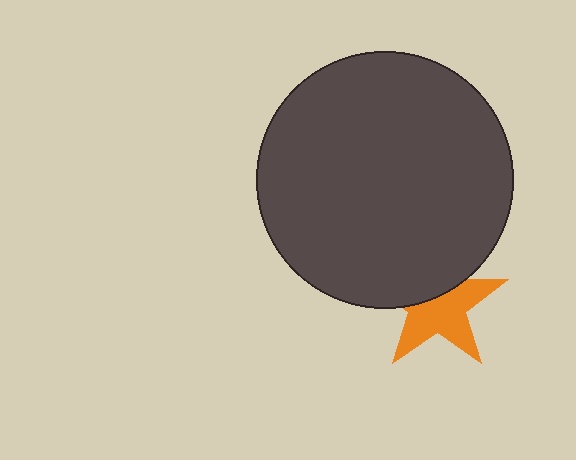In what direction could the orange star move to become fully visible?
The orange star could move down. That would shift it out from behind the dark gray circle entirely.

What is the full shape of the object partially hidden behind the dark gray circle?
The partially hidden object is an orange star.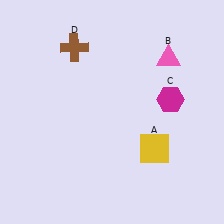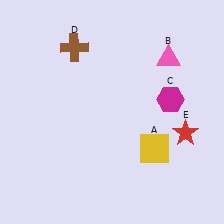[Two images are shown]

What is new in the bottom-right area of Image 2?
A red star (E) was added in the bottom-right area of Image 2.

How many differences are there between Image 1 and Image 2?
There is 1 difference between the two images.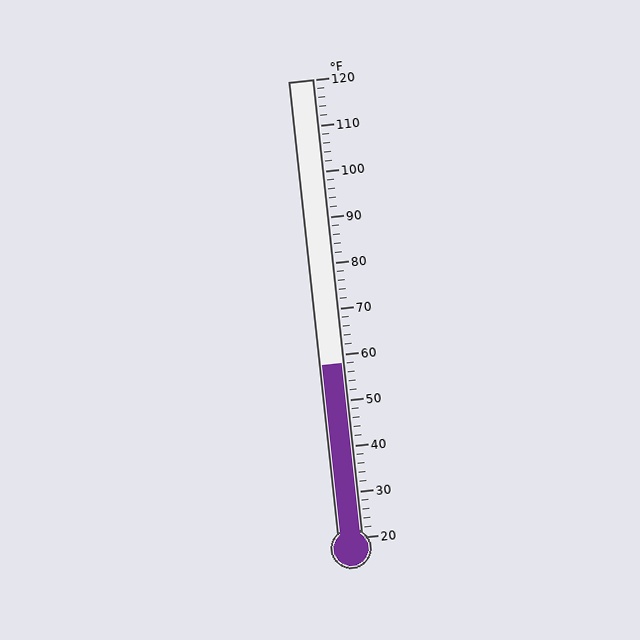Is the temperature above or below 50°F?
The temperature is above 50°F.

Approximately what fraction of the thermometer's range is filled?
The thermometer is filled to approximately 40% of its range.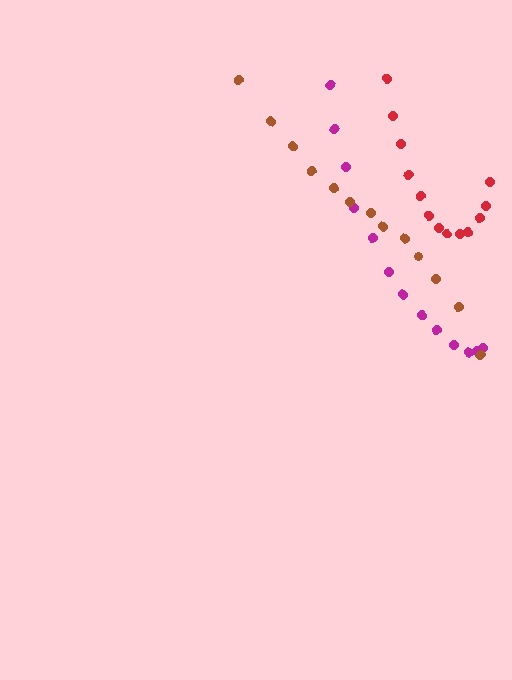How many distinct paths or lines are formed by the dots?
There are 3 distinct paths.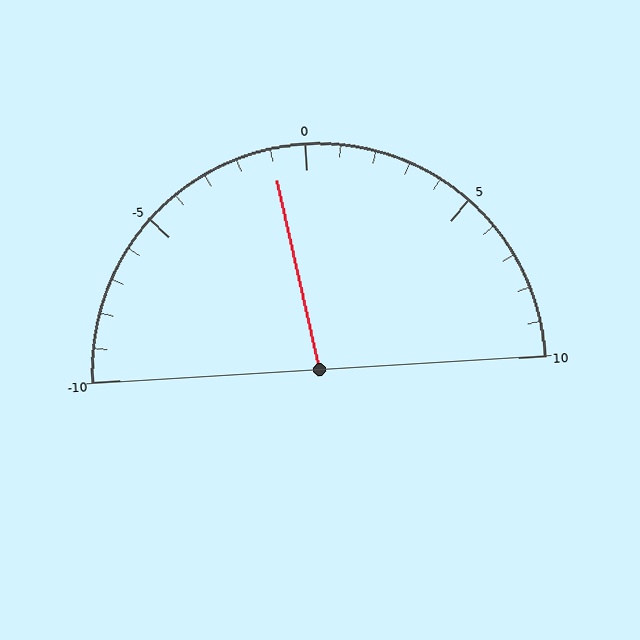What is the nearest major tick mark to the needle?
The nearest major tick mark is 0.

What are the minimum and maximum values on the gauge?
The gauge ranges from -10 to 10.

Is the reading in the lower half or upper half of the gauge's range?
The reading is in the lower half of the range (-10 to 10).